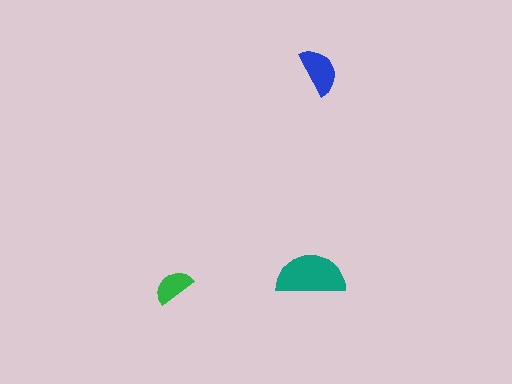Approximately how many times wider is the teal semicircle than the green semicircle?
About 1.5 times wider.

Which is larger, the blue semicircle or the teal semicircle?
The teal one.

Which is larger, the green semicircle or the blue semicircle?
The blue one.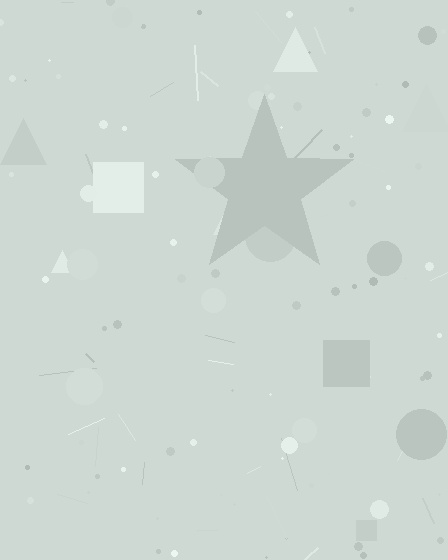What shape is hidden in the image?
A star is hidden in the image.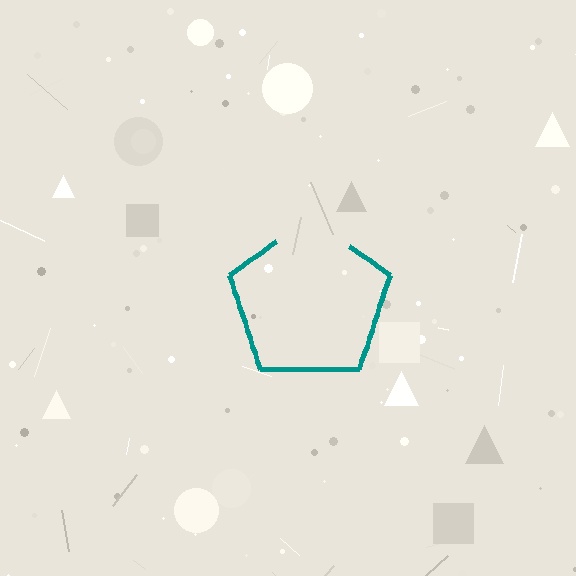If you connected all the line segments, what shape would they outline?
They would outline a pentagon.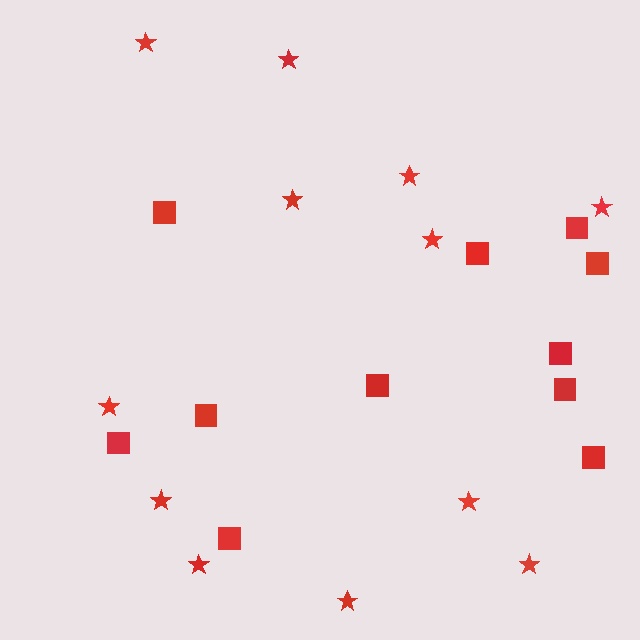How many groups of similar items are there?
There are 2 groups: one group of squares (11) and one group of stars (12).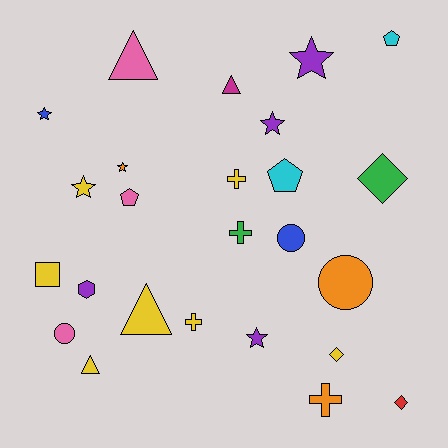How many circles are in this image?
There are 3 circles.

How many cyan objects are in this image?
There are 2 cyan objects.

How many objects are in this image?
There are 25 objects.